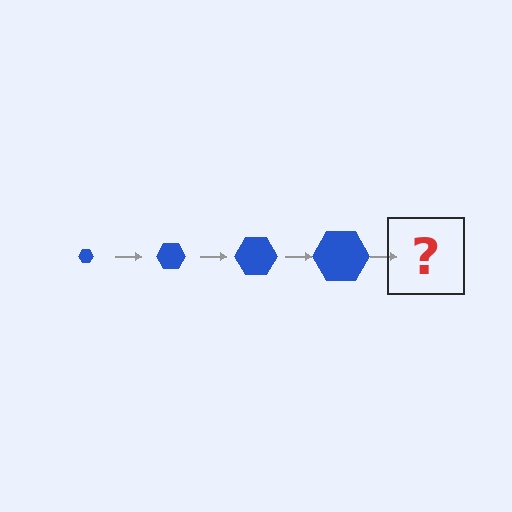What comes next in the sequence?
The next element should be a blue hexagon, larger than the previous one.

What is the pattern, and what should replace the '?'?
The pattern is that the hexagon gets progressively larger each step. The '?' should be a blue hexagon, larger than the previous one.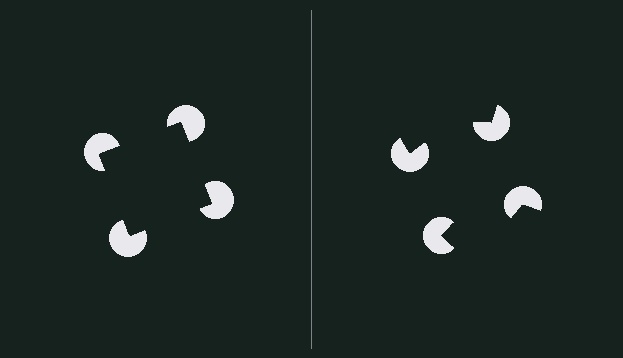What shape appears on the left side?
An illusory square.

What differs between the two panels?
The pac-man discs are positioned identically on both sides; only the wedge orientations differ. On the left they align to a square; on the right they are misaligned.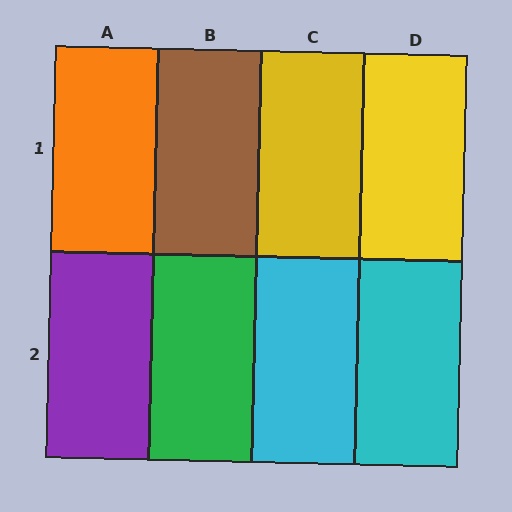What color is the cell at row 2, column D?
Cyan.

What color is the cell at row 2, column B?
Green.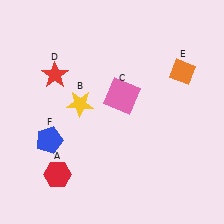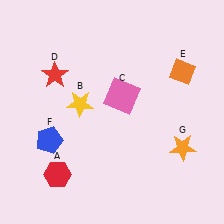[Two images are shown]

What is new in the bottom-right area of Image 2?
An orange star (G) was added in the bottom-right area of Image 2.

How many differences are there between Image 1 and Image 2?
There is 1 difference between the two images.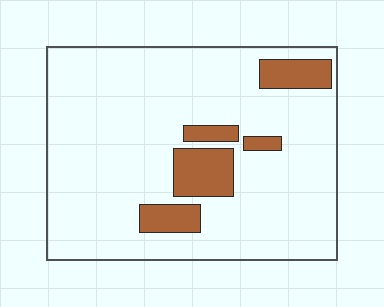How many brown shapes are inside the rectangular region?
5.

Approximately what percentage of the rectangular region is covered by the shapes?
Approximately 15%.